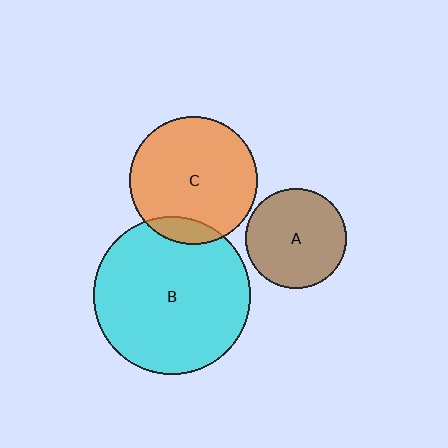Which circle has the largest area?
Circle B (cyan).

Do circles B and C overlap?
Yes.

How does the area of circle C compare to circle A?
Approximately 1.6 times.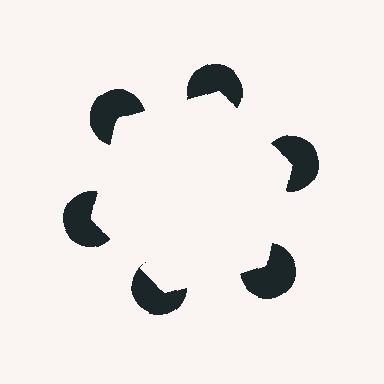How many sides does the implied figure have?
6 sides.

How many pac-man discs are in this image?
There are 6 — one at each vertex of the illusory hexagon.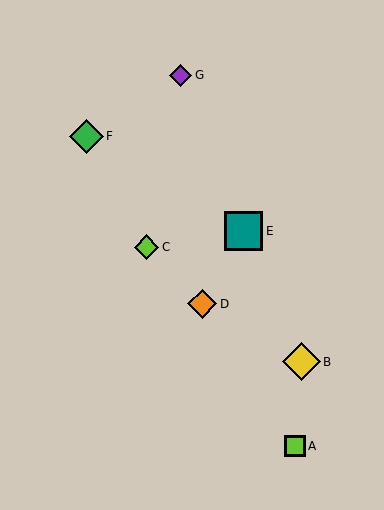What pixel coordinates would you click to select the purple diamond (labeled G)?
Click at (180, 75) to select the purple diamond G.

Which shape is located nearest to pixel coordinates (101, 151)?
The green diamond (labeled F) at (86, 136) is nearest to that location.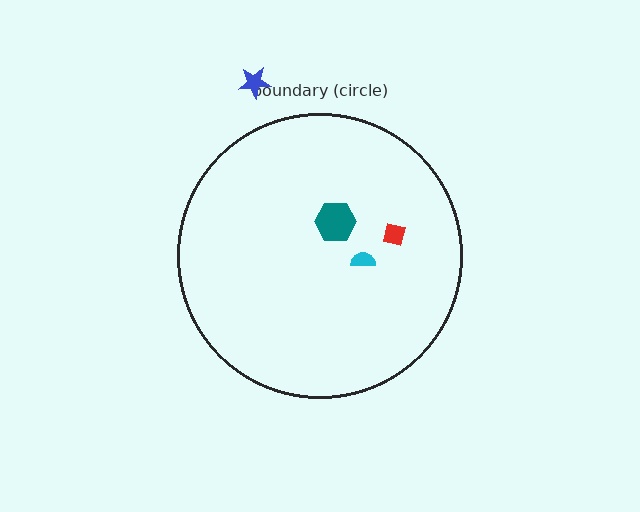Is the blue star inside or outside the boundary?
Outside.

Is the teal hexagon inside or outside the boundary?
Inside.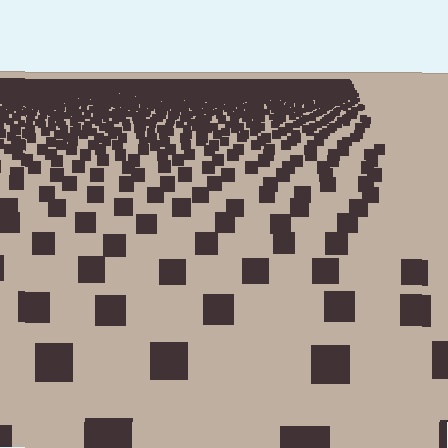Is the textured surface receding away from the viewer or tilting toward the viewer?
The surface is receding away from the viewer. Texture elements get smaller and denser toward the top.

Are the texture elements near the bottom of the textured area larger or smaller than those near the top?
Larger. Near the bottom, elements are closer to the viewer and appear at a bigger on-screen size.